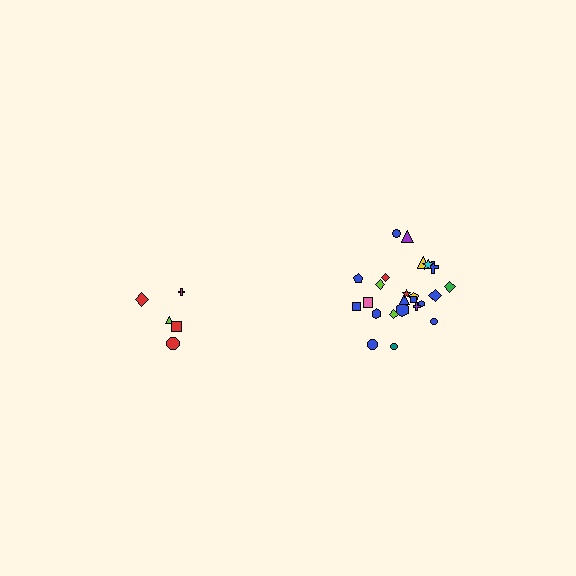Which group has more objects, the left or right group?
The right group.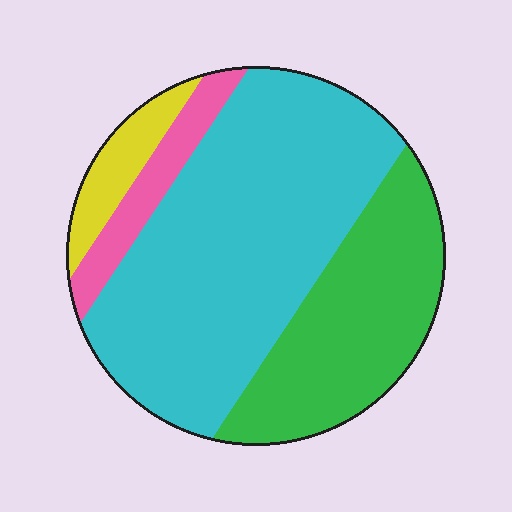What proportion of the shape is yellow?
Yellow takes up about one tenth (1/10) of the shape.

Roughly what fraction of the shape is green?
Green covers around 30% of the shape.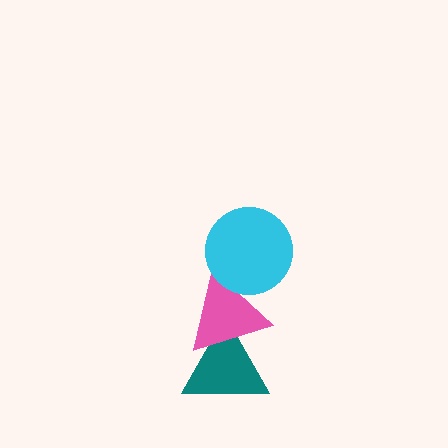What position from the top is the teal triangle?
The teal triangle is 3rd from the top.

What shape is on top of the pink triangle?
The cyan circle is on top of the pink triangle.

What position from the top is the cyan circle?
The cyan circle is 1st from the top.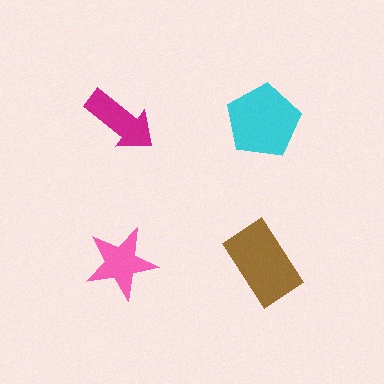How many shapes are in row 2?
2 shapes.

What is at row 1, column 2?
A cyan pentagon.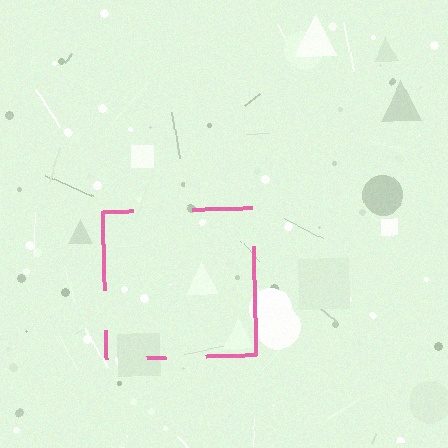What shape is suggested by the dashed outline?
The dashed outline suggests a square.